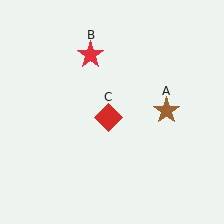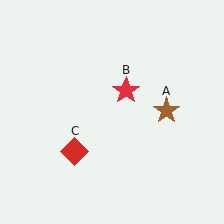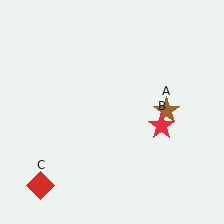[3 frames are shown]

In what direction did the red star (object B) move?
The red star (object B) moved down and to the right.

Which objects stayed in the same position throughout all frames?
Brown star (object A) remained stationary.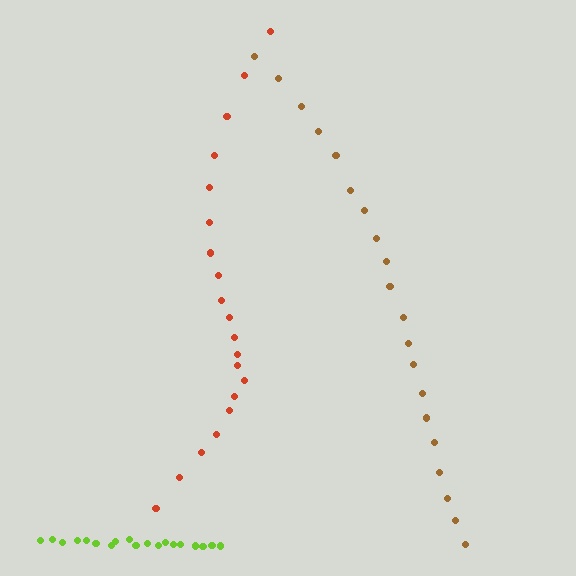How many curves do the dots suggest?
There are 3 distinct paths.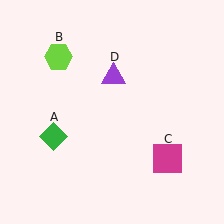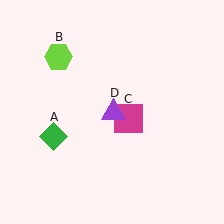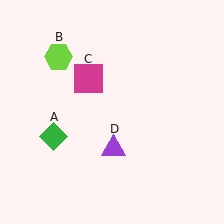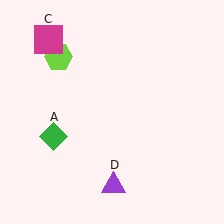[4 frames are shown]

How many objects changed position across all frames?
2 objects changed position: magenta square (object C), purple triangle (object D).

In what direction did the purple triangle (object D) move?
The purple triangle (object D) moved down.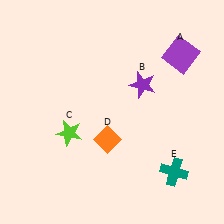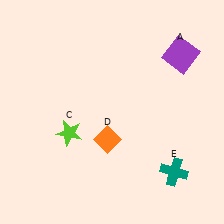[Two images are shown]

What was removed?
The purple star (B) was removed in Image 2.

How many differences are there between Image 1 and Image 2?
There is 1 difference between the two images.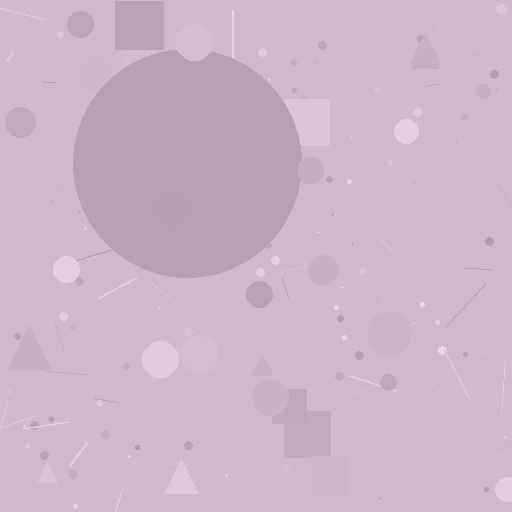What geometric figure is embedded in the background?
A circle is embedded in the background.